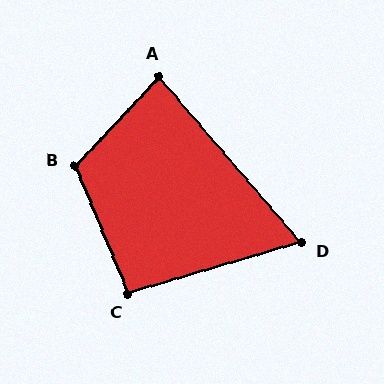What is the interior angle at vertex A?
Approximately 84 degrees (acute).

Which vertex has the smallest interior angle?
D, at approximately 66 degrees.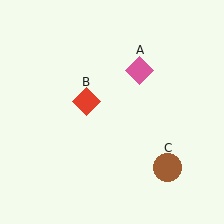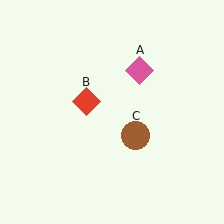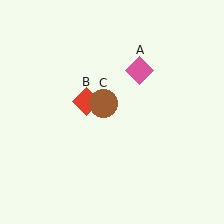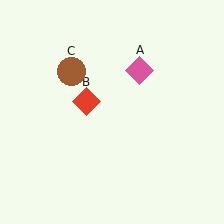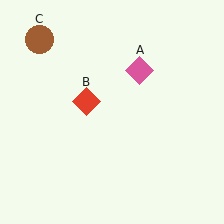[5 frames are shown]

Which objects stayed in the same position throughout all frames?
Pink diamond (object A) and red diamond (object B) remained stationary.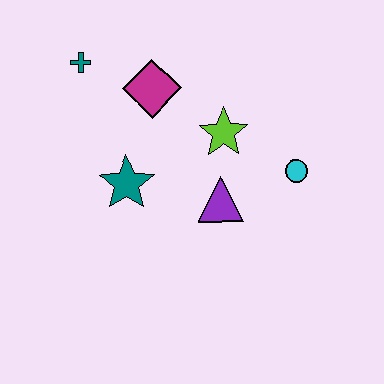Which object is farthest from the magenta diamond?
The cyan circle is farthest from the magenta diamond.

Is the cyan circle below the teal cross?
Yes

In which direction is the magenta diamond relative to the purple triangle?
The magenta diamond is above the purple triangle.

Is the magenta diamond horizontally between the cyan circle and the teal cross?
Yes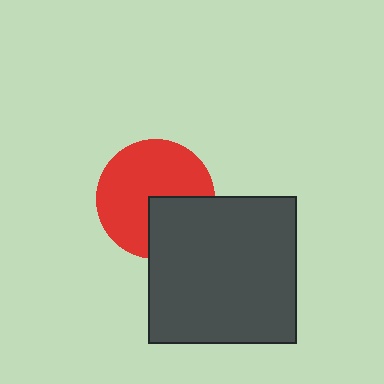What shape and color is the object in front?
The object in front is a dark gray square.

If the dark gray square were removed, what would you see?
You would see the complete red circle.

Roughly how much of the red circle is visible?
Most of it is visible (roughly 69%).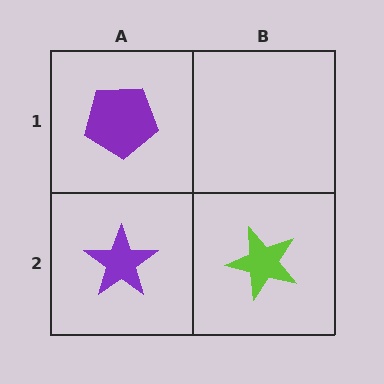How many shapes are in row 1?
1 shape.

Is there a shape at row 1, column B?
No, that cell is empty.